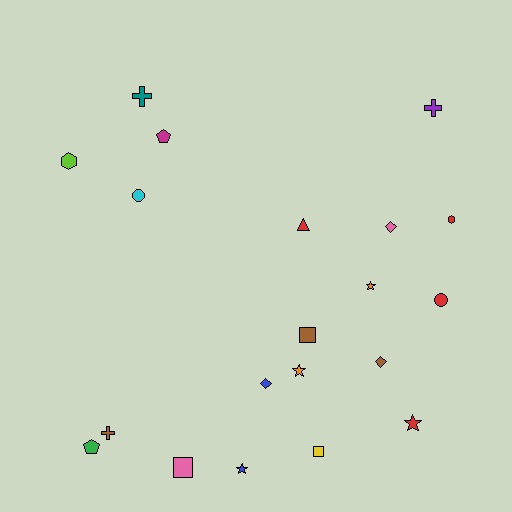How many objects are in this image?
There are 20 objects.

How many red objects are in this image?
There are 4 red objects.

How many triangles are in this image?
There is 1 triangle.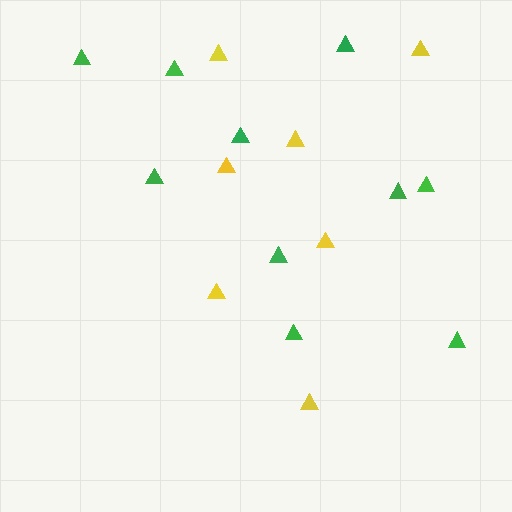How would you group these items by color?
There are 2 groups: one group of yellow triangles (7) and one group of green triangles (10).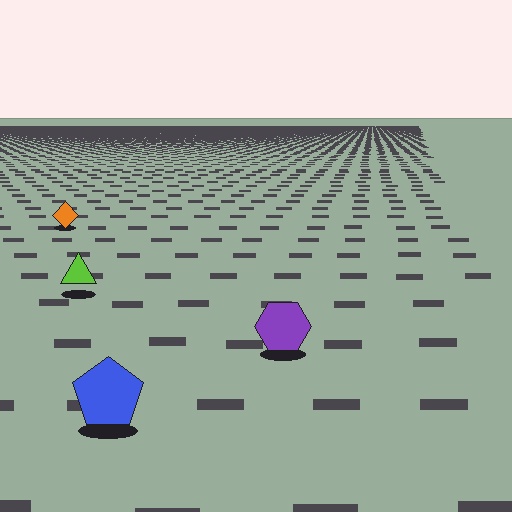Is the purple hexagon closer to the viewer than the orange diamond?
Yes. The purple hexagon is closer — you can tell from the texture gradient: the ground texture is coarser near it.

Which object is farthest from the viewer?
The orange diamond is farthest from the viewer. It appears smaller and the ground texture around it is denser.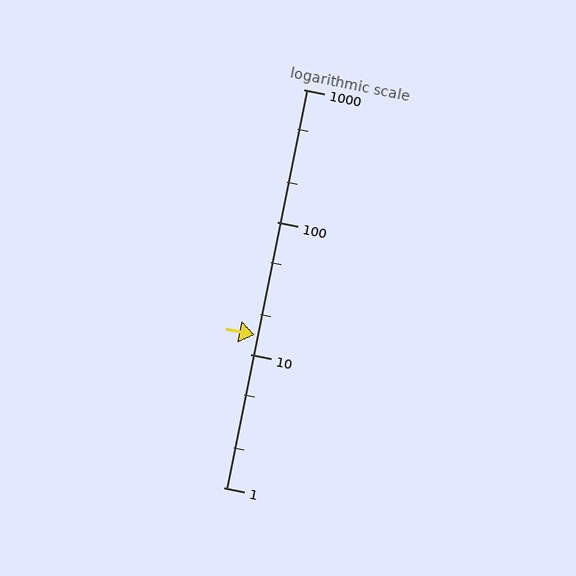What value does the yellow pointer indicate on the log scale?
The pointer indicates approximately 14.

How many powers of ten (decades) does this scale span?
The scale spans 3 decades, from 1 to 1000.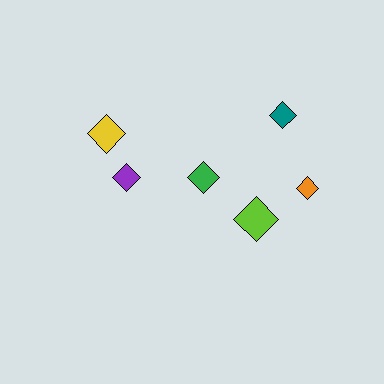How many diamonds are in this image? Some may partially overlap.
There are 6 diamonds.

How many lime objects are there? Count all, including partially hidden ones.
There is 1 lime object.